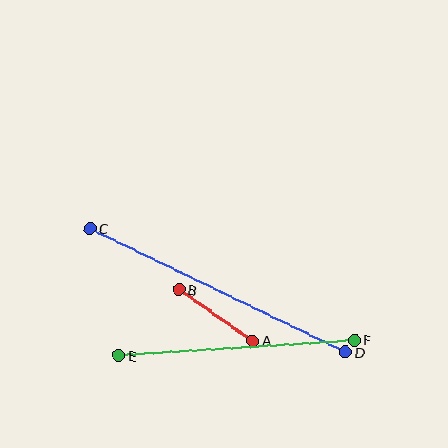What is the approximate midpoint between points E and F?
The midpoint is at approximately (237, 348) pixels.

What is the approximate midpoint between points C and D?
The midpoint is at approximately (218, 290) pixels.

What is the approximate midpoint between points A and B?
The midpoint is at approximately (216, 315) pixels.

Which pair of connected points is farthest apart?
Points C and D are farthest apart.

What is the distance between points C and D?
The distance is approximately 284 pixels.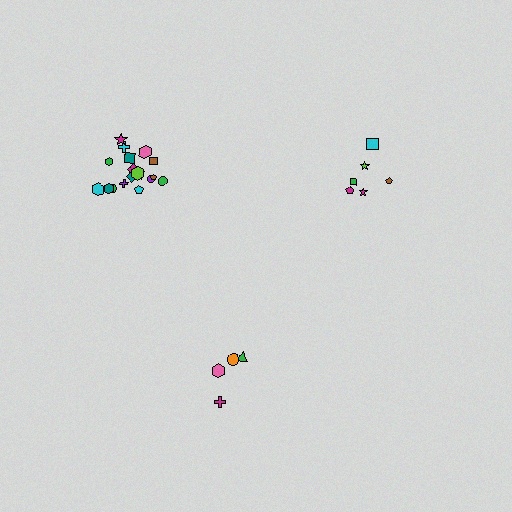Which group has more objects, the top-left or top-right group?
The top-left group.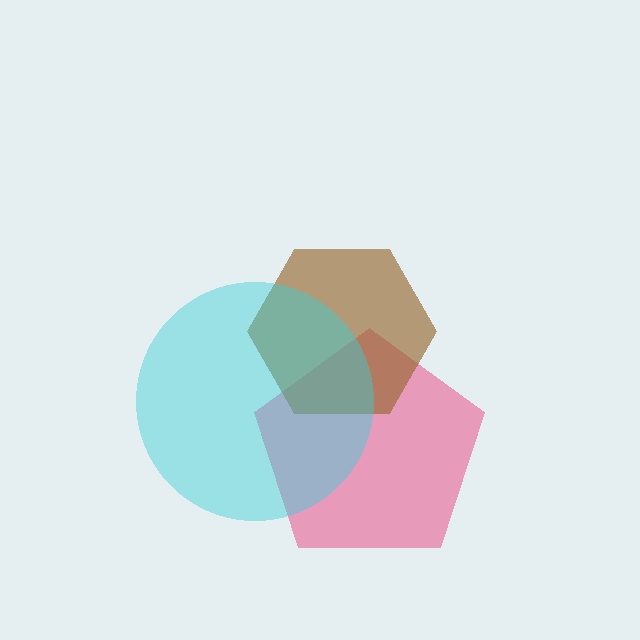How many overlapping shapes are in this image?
There are 3 overlapping shapes in the image.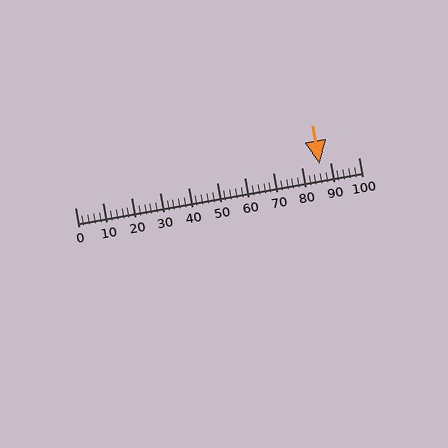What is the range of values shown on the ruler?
The ruler shows values from 0 to 100.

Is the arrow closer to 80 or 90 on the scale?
The arrow is closer to 90.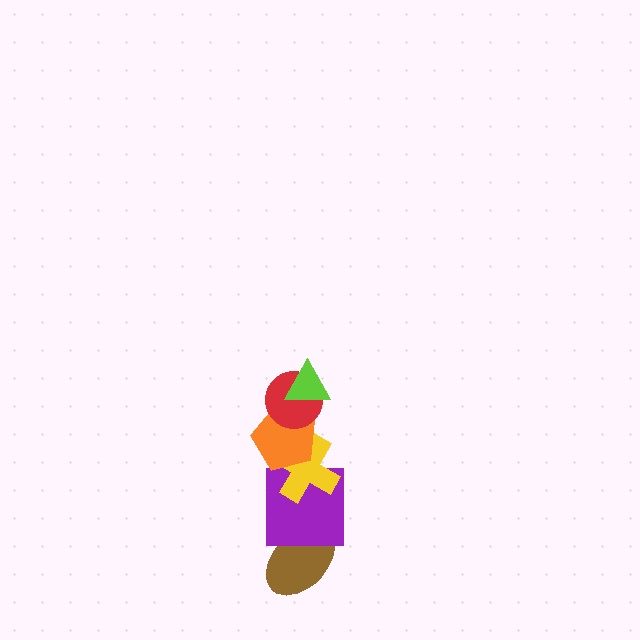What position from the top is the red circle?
The red circle is 2nd from the top.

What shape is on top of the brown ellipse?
The purple square is on top of the brown ellipse.